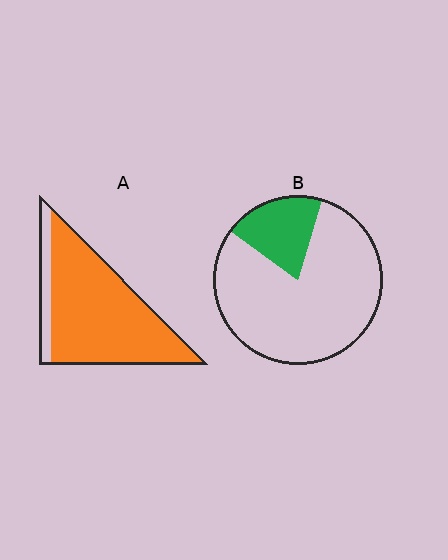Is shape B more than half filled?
No.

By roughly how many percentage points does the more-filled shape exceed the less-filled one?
By roughly 65 percentage points (A over B).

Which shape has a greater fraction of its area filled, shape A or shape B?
Shape A.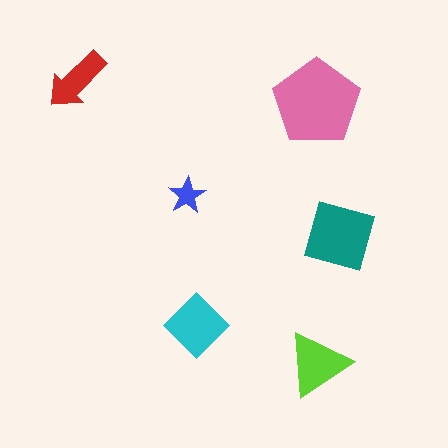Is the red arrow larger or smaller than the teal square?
Smaller.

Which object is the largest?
The pink pentagon.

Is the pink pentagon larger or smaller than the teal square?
Larger.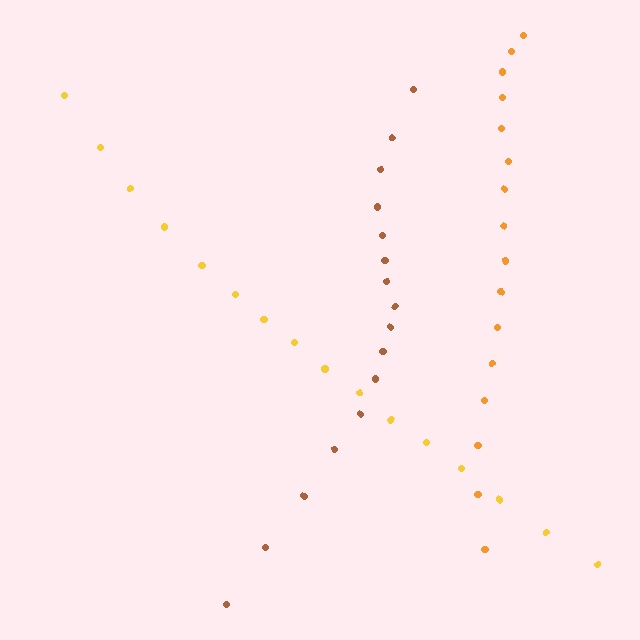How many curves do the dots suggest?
There are 3 distinct paths.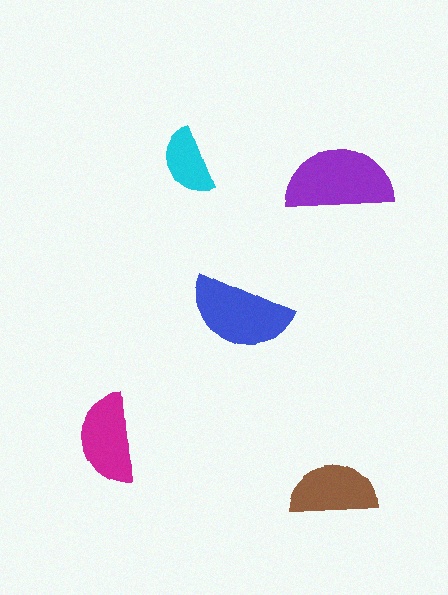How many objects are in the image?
There are 5 objects in the image.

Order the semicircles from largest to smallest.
the purple one, the blue one, the magenta one, the brown one, the cyan one.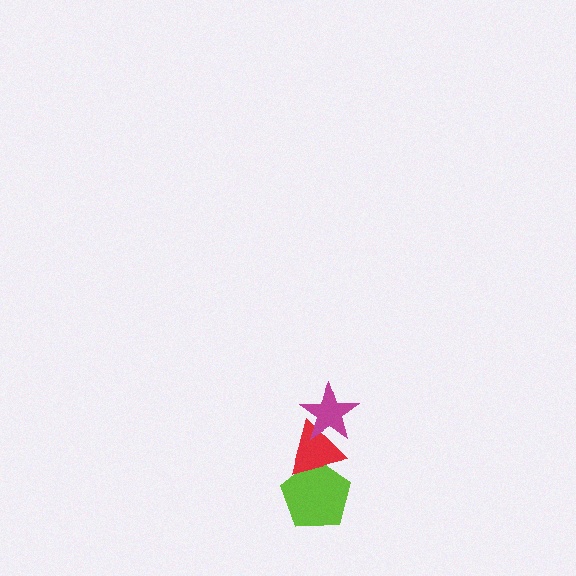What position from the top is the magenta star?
The magenta star is 1st from the top.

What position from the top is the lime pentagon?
The lime pentagon is 3rd from the top.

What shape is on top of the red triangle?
The magenta star is on top of the red triangle.